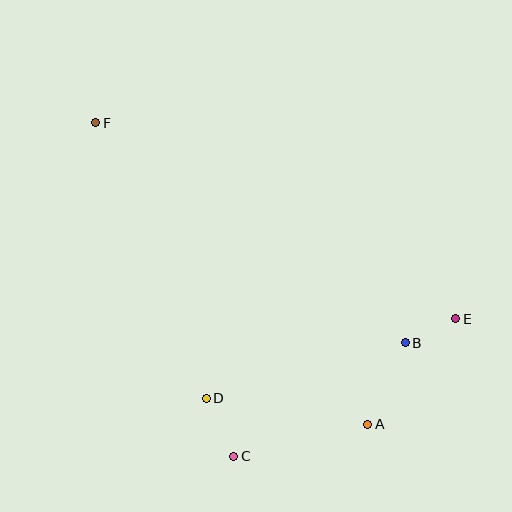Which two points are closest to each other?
Points B and E are closest to each other.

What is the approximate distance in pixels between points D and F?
The distance between D and F is approximately 297 pixels.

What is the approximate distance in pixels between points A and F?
The distance between A and F is approximately 406 pixels.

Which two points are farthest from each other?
Points E and F are farthest from each other.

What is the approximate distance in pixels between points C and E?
The distance between C and E is approximately 261 pixels.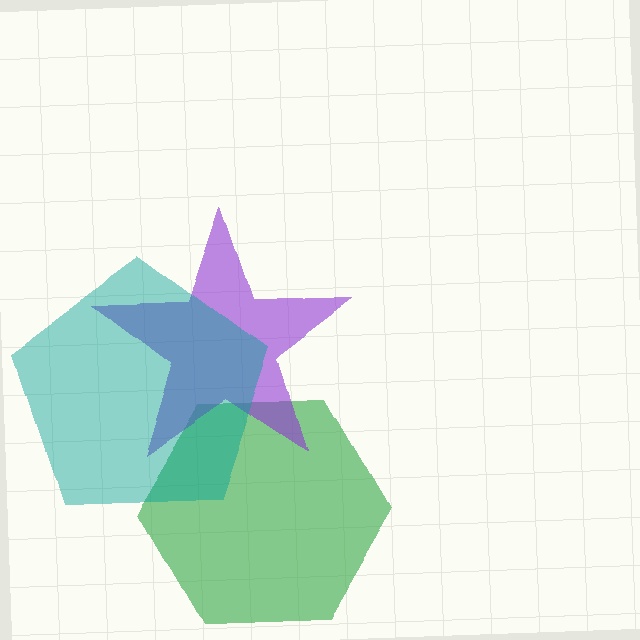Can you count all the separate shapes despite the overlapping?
Yes, there are 3 separate shapes.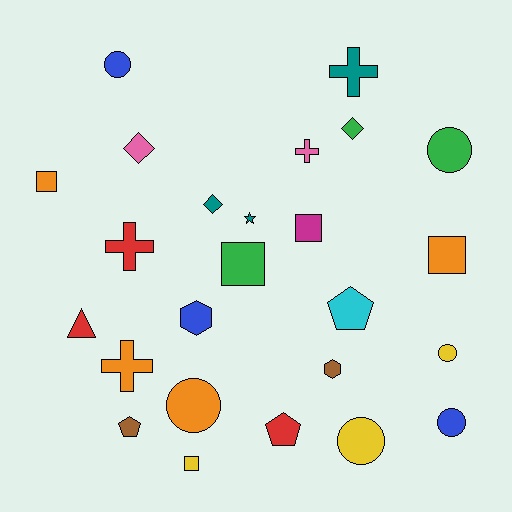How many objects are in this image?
There are 25 objects.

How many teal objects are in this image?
There are 3 teal objects.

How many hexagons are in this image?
There are 2 hexagons.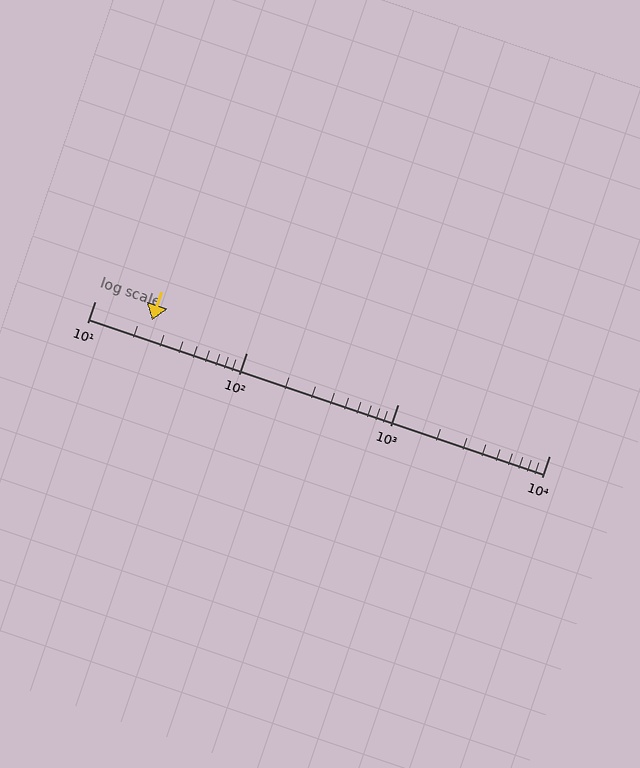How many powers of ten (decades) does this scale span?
The scale spans 3 decades, from 10 to 10000.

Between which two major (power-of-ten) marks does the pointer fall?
The pointer is between 10 and 100.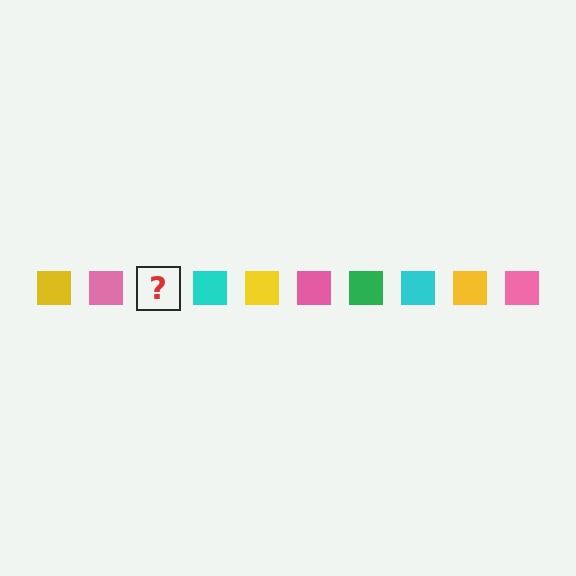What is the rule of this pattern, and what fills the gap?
The rule is that the pattern cycles through yellow, pink, green, cyan squares. The gap should be filled with a green square.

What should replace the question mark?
The question mark should be replaced with a green square.